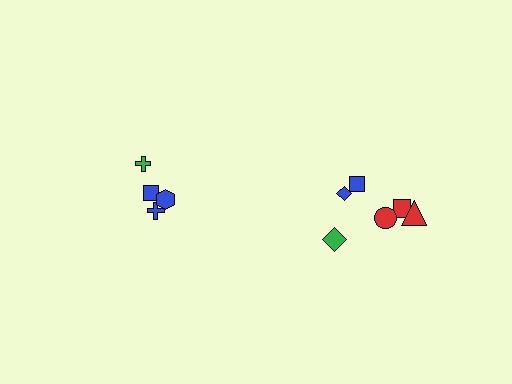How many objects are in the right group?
There are 6 objects.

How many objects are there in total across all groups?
There are 10 objects.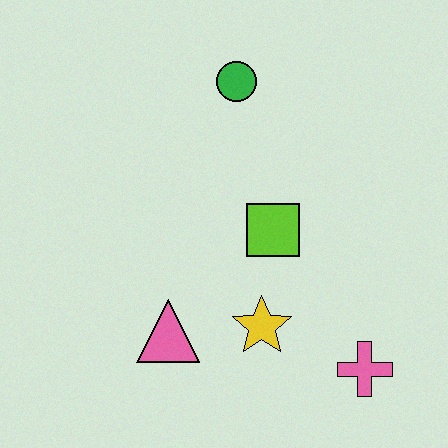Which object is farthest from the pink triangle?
The green circle is farthest from the pink triangle.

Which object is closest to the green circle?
The lime square is closest to the green circle.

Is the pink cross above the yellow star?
No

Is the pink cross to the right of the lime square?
Yes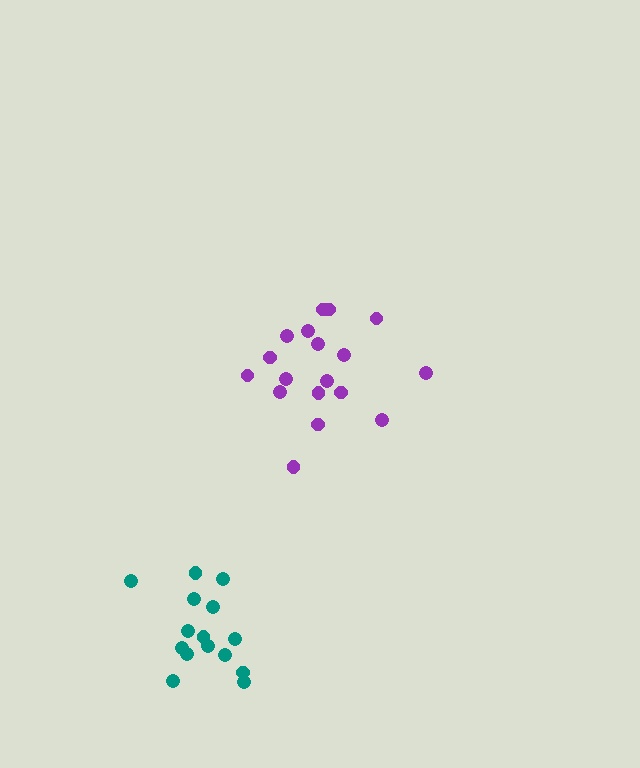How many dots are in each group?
Group 1: 18 dots, Group 2: 15 dots (33 total).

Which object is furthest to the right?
The purple cluster is rightmost.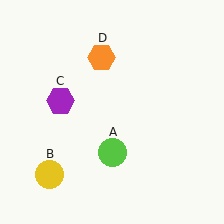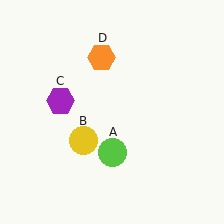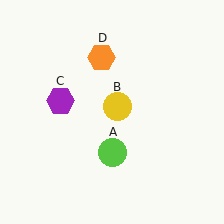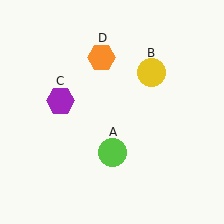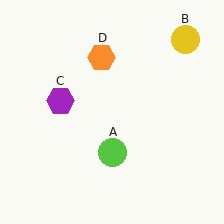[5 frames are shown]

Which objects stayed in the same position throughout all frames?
Lime circle (object A) and purple hexagon (object C) and orange hexagon (object D) remained stationary.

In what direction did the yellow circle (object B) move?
The yellow circle (object B) moved up and to the right.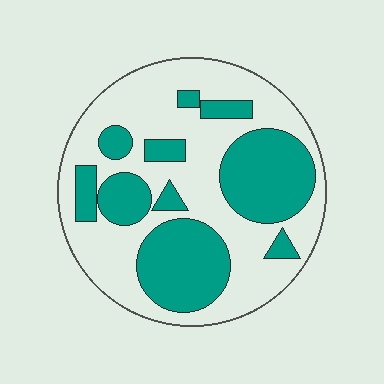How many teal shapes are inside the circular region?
10.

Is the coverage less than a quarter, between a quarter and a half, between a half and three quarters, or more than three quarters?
Between a quarter and a half.